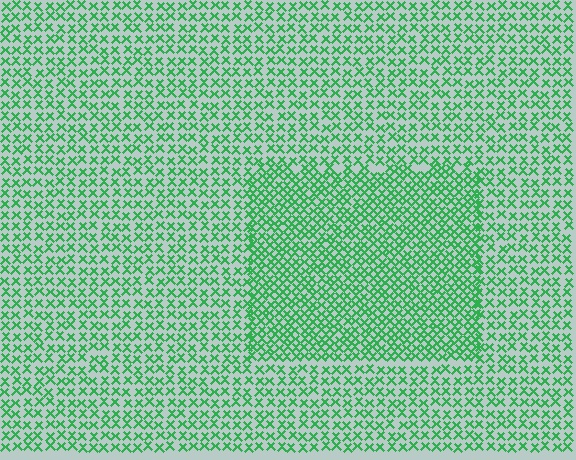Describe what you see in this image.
The image contains small green elements arranged at two different densities. A rectangle-shaped region is visible where the elements are more densely packed than the surrounding area.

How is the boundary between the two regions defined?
The boundary is defined by a change in element density (approximately 1.7x ratio). All elements are the same color, size, and shape.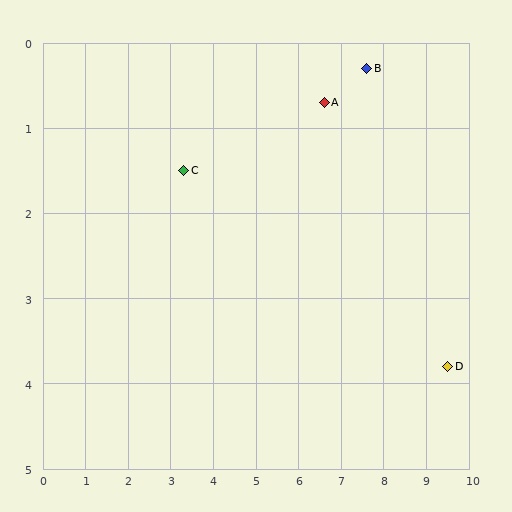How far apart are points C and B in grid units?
Points C and B are about 4.5 grid units apart.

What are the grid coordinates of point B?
Point B is at approximately (7.6, 0.3).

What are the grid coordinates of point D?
Point D is at approximately (9.5, 3.8).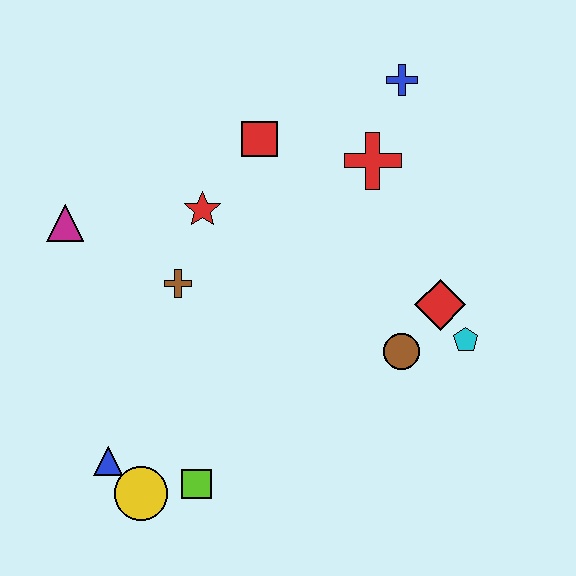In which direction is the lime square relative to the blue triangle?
The lime square is to the right of the blue triangle.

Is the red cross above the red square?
No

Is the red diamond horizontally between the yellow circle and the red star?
No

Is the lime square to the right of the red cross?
No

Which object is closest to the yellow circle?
The blue triangle is closest to the yellow circle.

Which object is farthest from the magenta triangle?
The cyan pentagon is farthest from the magenta triangle.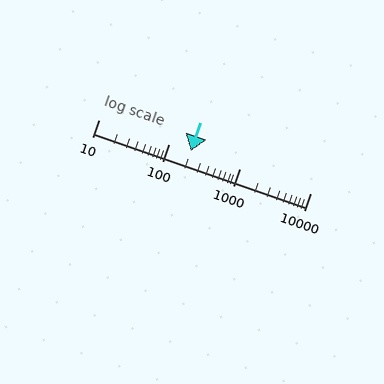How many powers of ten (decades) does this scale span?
The scale spans 3 decades, from 10 to 10000.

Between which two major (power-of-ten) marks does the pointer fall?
The pointer is between 100 and 1000.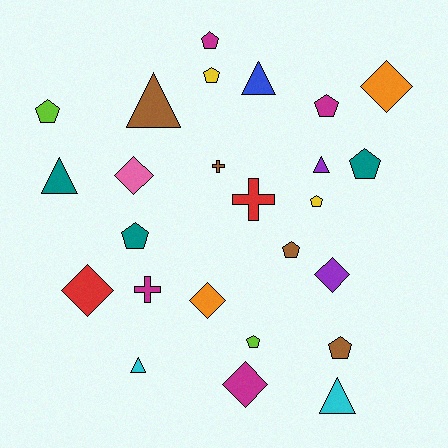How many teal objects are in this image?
There are 3 teal objects.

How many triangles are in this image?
There are 6 triangles.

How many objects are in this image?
There are 25 objects.